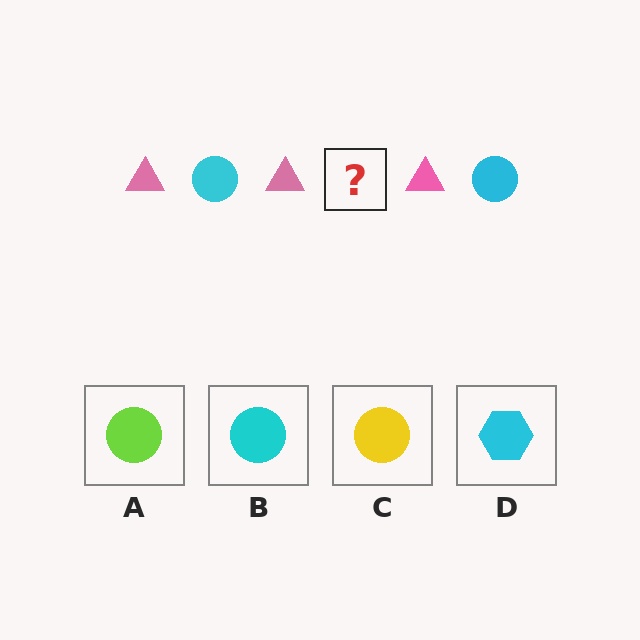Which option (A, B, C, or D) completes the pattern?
B.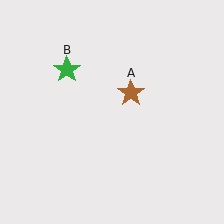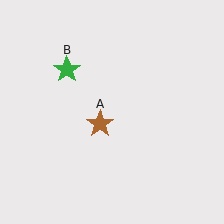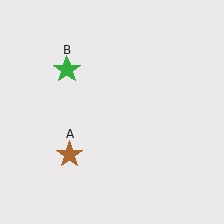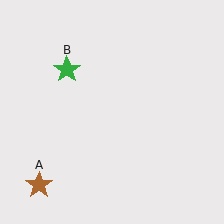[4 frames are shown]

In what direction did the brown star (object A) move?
The brown star (object A) moved down and to the left.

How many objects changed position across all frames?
1 object changed position: brown star (object A).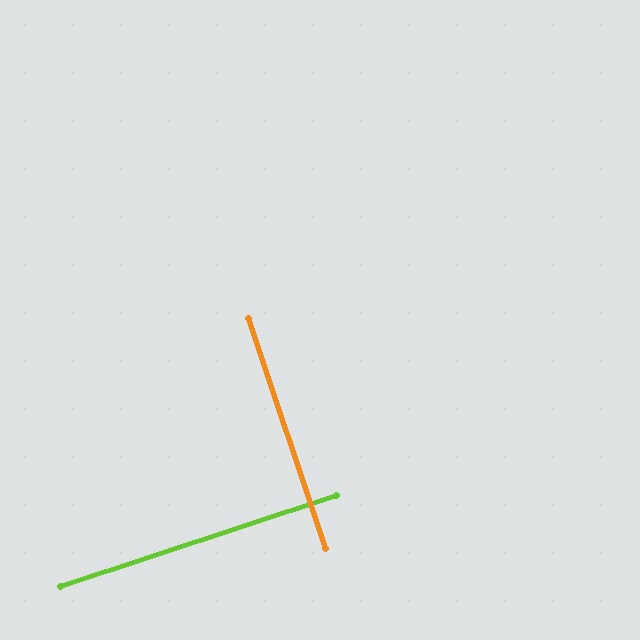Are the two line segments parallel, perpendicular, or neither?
Perpendicular — they meet at approximately 90°.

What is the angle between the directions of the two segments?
Approximately 90 degrees.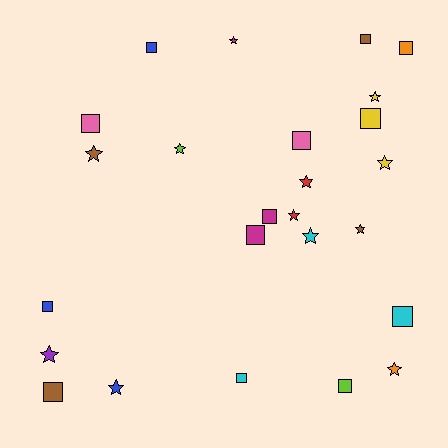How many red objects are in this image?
There are 2 red objects.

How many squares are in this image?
There are 13 squares.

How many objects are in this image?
There are 25 objects.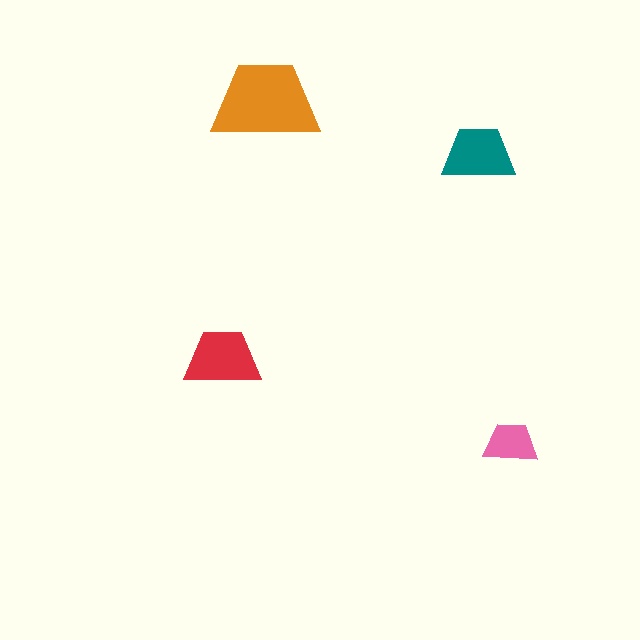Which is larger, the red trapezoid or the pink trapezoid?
The red one.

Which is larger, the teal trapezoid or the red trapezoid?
The red one.